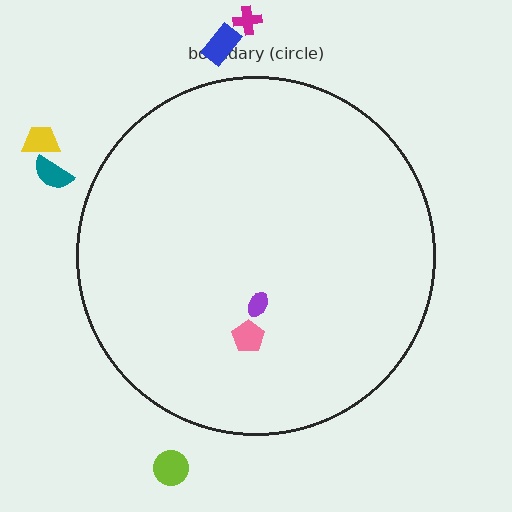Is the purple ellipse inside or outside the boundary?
Inside.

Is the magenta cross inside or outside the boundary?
Outside.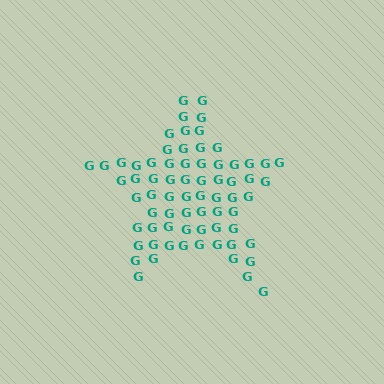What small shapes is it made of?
It is made of small letter G's.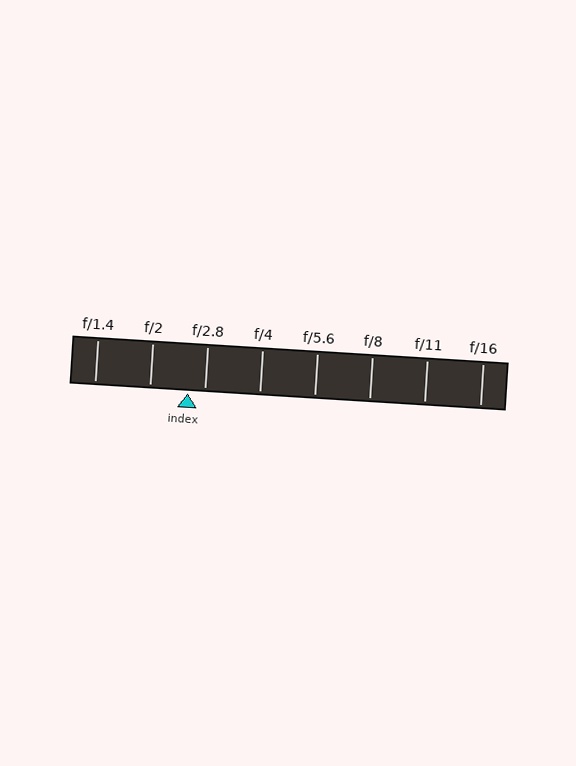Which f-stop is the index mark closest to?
The index mark is closest to f/2.8.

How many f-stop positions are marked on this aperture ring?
There are 8 f-stop positions marked.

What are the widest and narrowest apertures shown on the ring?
The widest aperture shown is f/1.4 and the narrowest is f/16.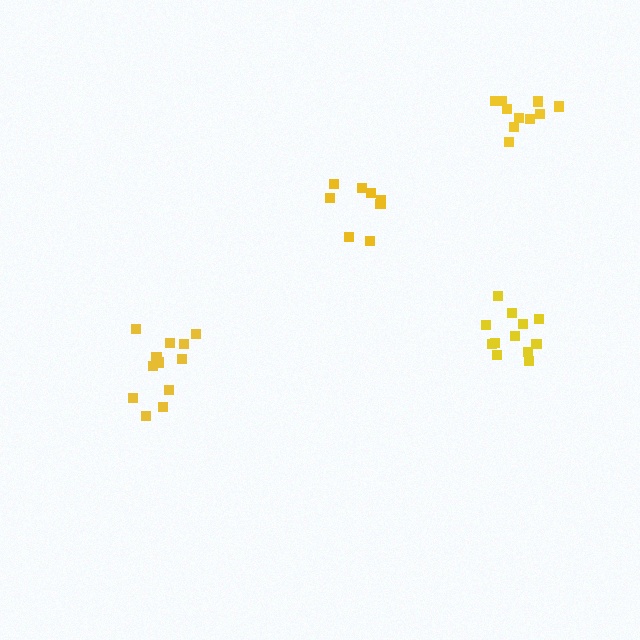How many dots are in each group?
Group 1: 8 dots, Group 2: 12 dots, Group 3: 12 dots, Group 4: 10 dots (42 total).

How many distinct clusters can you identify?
There are 4 distinct clusters.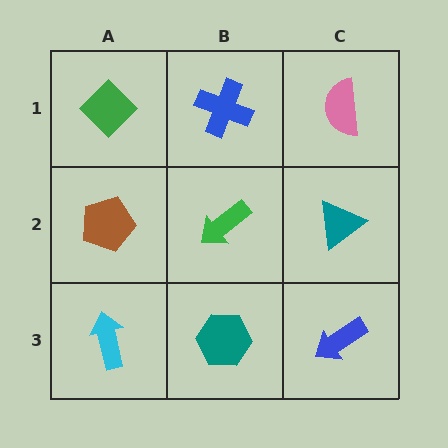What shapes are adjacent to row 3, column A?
A brown pentagon (row 2, column A), a teal hexagon (row 3, column B).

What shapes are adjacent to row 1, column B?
A green arrow (row 2, column B), a green diamond (row 1, column A), a pink semicircle (row 1, column C).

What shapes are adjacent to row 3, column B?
A green arrow (row 2, column B), a cyan arrow (row 3, column A), a blue arrow (row 3, column C).